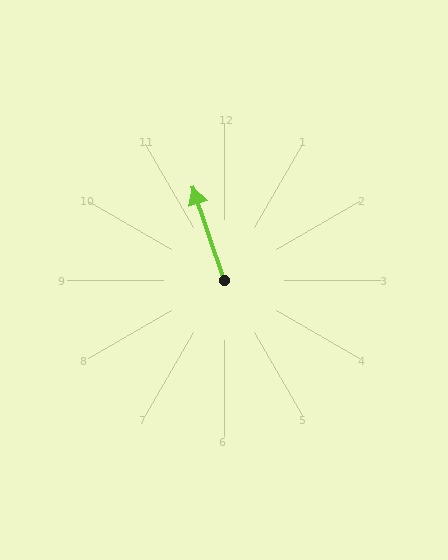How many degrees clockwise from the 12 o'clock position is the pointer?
Approximately 341 degrees.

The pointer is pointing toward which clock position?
Roughly 11 o'clock.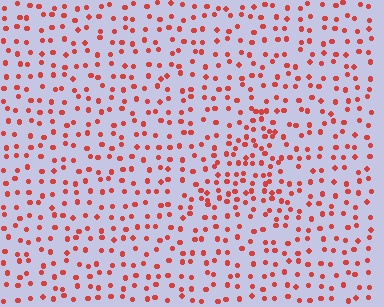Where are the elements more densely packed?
The elements are more densely packed inside the triangle boundary.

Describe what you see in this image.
The image contains small red elements arranged at two different densities. A triangle-shaped region is visible where the elements are more densely packed than the surrounding area.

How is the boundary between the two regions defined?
The boundary is defined by a change in element density (approximately 1.7x ratio). All elements are the same color, size, and shape.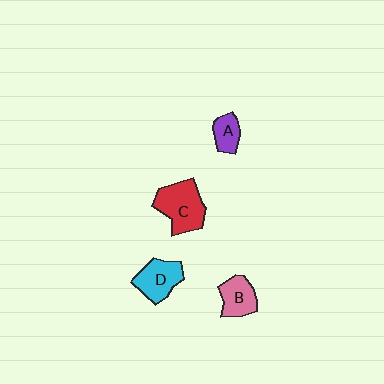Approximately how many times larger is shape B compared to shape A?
Approximately 1.4 times.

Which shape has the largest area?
Shape C (red).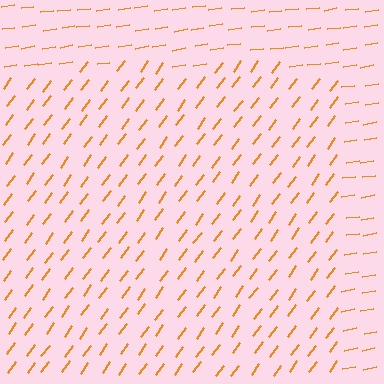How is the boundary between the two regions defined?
The boundary is defined purely by a change in line orientation (approximately 45 degrees difference). All lines are the same color and thickness.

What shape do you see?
I see a rectangle.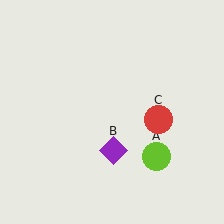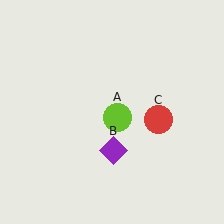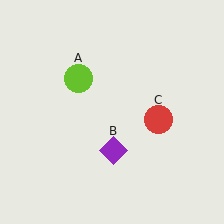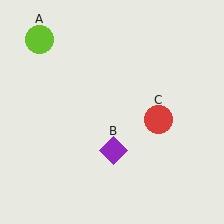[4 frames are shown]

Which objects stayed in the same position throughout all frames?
Purple diamond (object B) and red circle (object C) remained stationary.